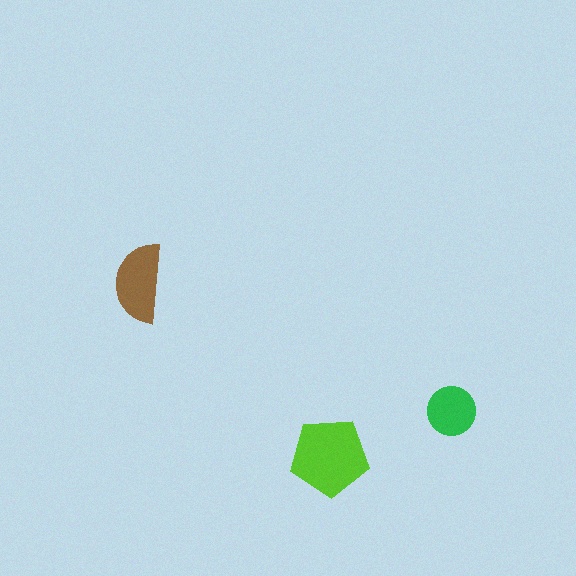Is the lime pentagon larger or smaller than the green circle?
Larger.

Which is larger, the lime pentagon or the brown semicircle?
The lime pentagon.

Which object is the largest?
The lime pentagon.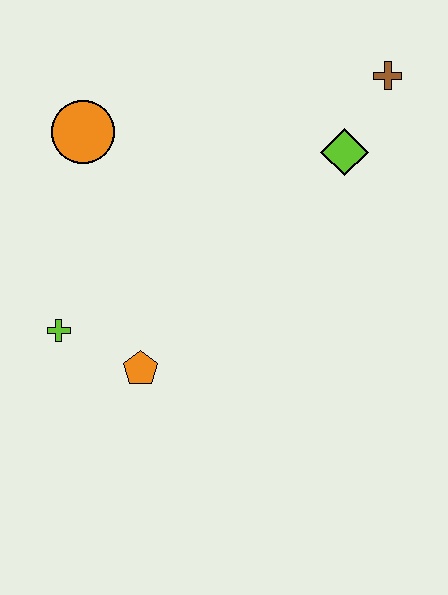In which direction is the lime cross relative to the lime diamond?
The lime cross is to the left of the lime diamond.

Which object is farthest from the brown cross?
The lime cross is farthest from the brown cross.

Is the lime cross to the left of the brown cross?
Yes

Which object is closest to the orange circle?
The lime cross is closest to the orange circle.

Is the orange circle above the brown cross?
No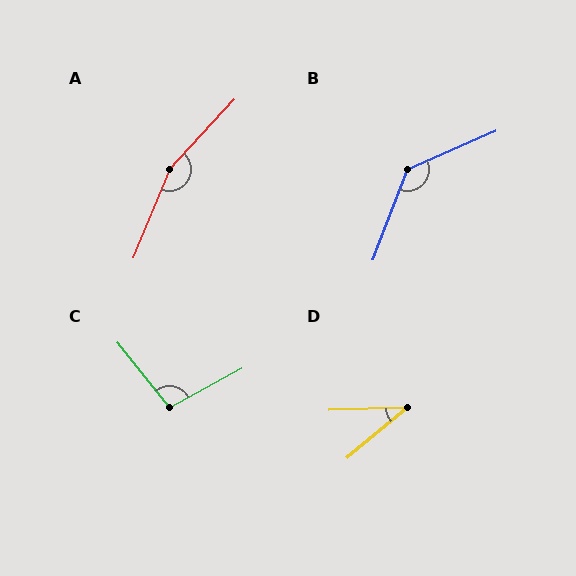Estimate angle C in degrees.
Approximately 100 degrees.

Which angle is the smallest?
D, at approximately 38 degrees.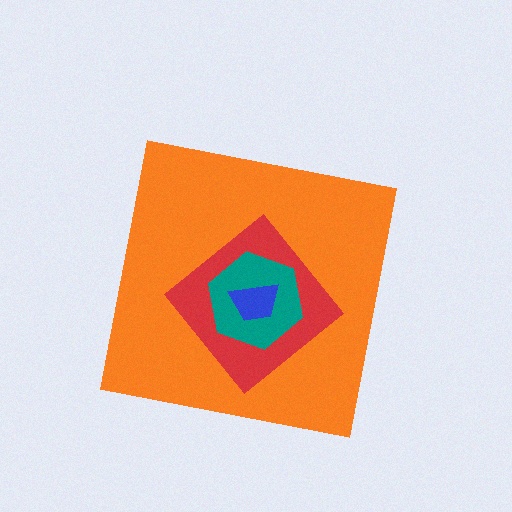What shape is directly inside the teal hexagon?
The blue trapezoid.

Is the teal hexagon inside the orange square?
Yes.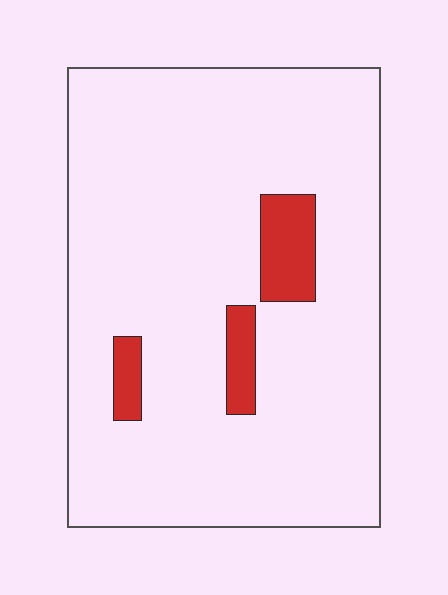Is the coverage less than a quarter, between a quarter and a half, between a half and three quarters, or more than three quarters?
Less than a quarter.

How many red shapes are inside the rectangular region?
3.